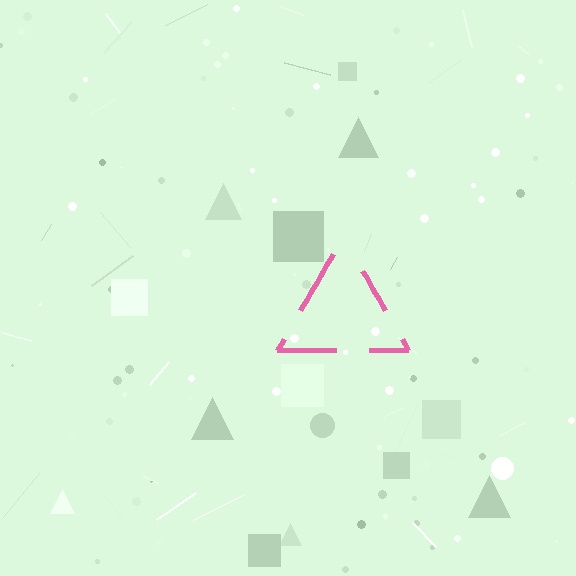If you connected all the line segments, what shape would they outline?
They would outline a triangle.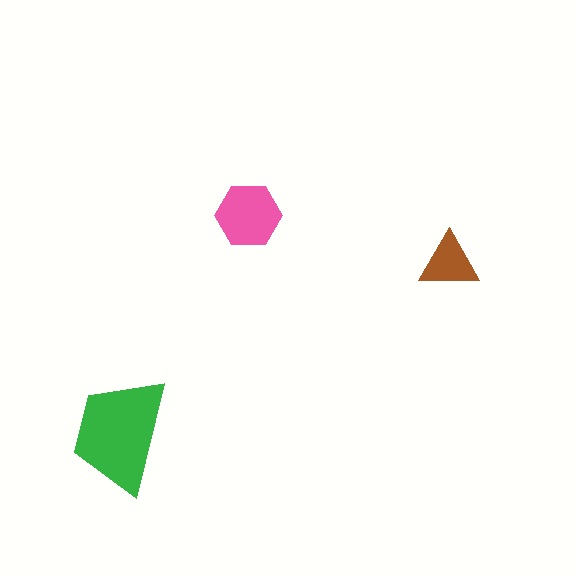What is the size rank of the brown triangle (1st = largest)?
3rd.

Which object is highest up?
The pink hexagon is topmost.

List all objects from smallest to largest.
The brown triangle, the pink hexagon, the green trapezoid.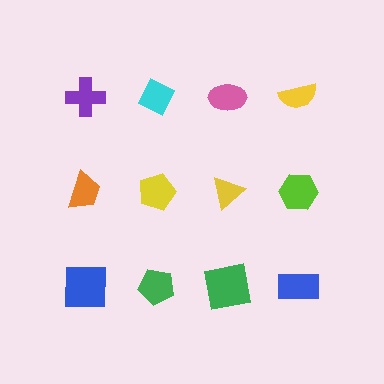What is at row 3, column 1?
A blue square.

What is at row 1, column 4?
A yellow semicircle.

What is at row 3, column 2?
A green pentagon.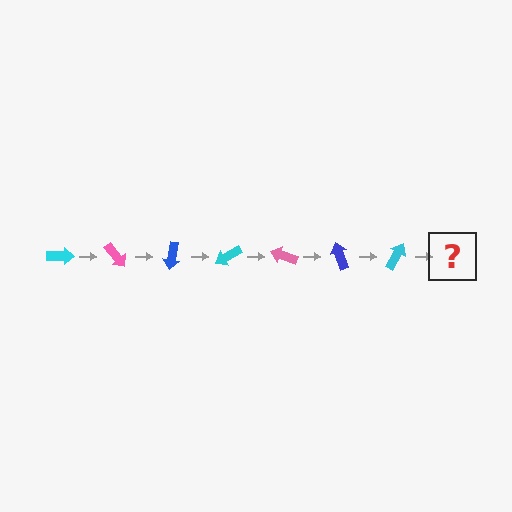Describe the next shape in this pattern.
It should be a pink arrow, rotated 350 degrees from the start.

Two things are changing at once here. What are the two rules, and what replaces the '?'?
The two rules are that it rotates 50 degrees each step and the color cycles through cyan, pink, and blue. The '?' should be a pink arrow, rotated 350 degrees from the start.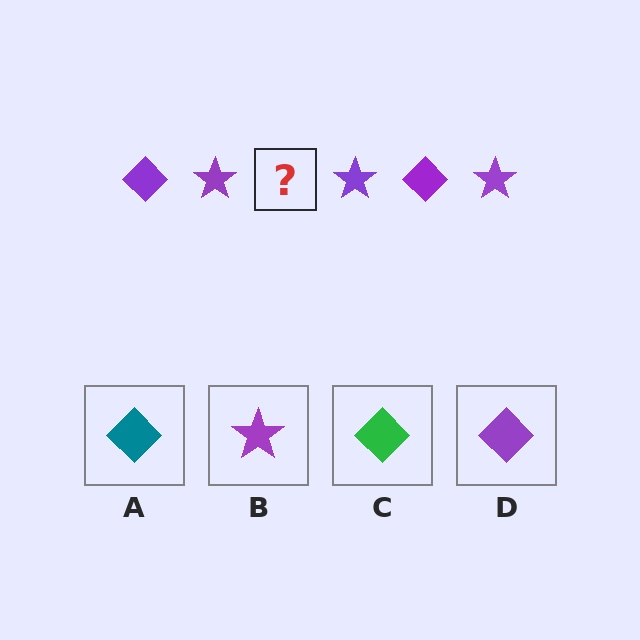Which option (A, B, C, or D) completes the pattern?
D.